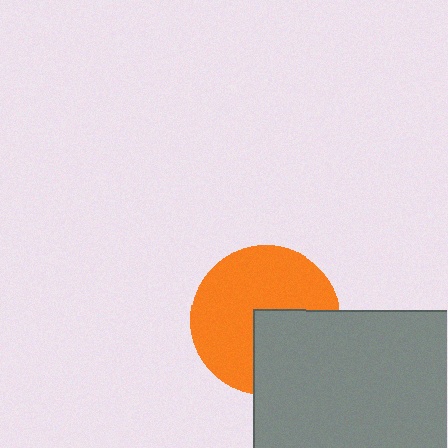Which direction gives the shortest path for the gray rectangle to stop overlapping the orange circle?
Moving toward the lower-right gives the shortest separation.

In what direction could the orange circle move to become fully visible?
The orange circle could move toward the upper-left. That would shift it out from behind the gray rectangle entirely.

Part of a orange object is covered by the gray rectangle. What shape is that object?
It is a circle.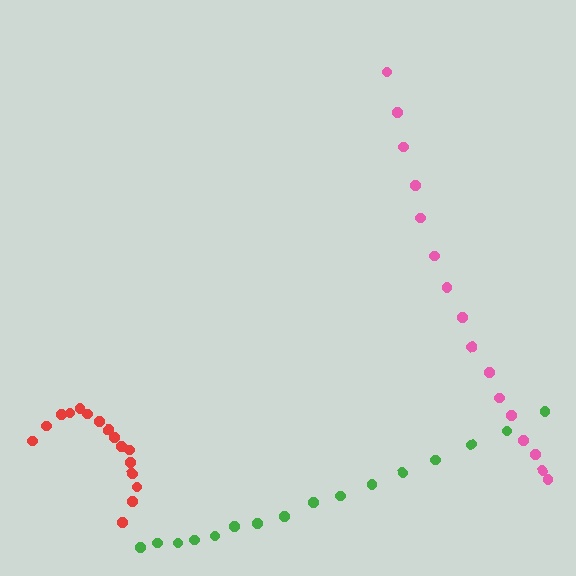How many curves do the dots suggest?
There are 3 distinct paths.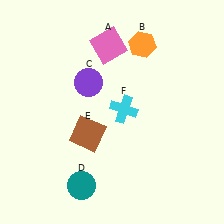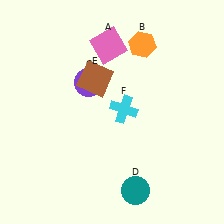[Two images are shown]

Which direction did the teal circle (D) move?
The teal circle (D) moved right.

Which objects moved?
The objects that moved are: the teal circle (D), the brown square (E).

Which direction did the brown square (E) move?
The brown square (E) moved up.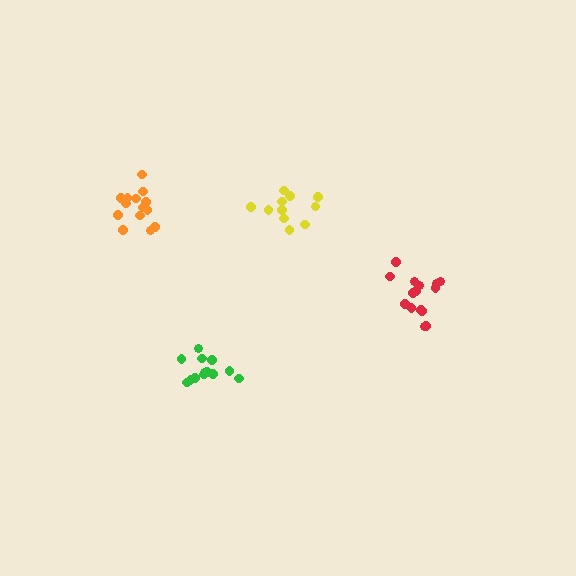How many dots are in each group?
Group 1: 13 dots, Group 2: 15 dots, Group 3: 11 dots, Group 4: 14 dots (53 total).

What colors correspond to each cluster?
The clusters are colored: green, red, yellow, orange.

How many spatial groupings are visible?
There are 4 spatial groupings.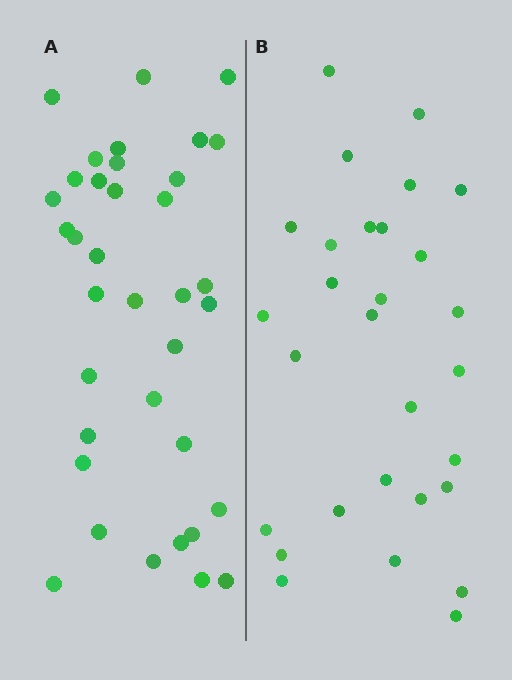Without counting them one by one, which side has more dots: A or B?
Region A (the left region) has more dots.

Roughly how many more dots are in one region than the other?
Region A has roughly 8 or so more dots than region B.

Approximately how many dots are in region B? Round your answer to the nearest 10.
About 30 dots. (The exact count is 29, which rounds to 30.)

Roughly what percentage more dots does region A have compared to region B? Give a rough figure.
About 25% more.